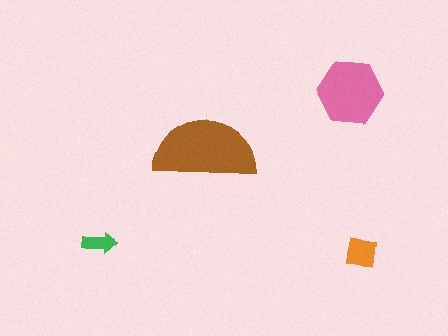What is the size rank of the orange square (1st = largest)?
3rd.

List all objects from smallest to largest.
The green arrow, the orange square, the pink hexagon, the brown semicircle.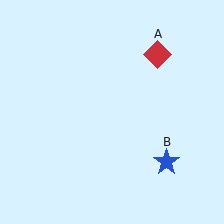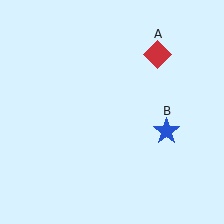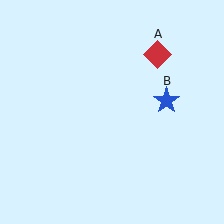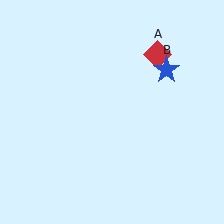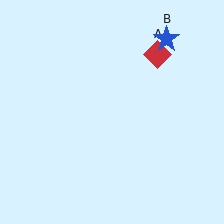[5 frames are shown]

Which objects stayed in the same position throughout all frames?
Red diamond (object A) remained stationary.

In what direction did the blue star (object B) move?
The blue star (object B) moved up.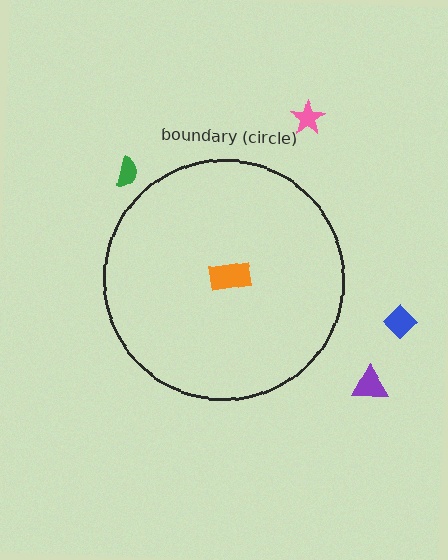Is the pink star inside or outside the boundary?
Outside.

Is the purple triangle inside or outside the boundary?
Outside.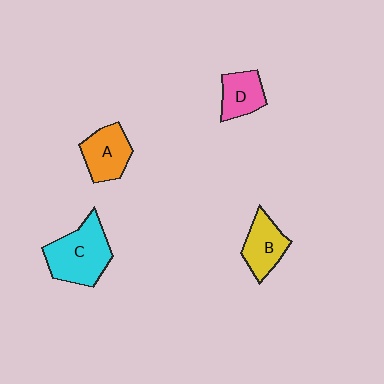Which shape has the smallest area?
Shape D (pink).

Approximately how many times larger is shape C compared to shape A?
Approximately 1.4 times.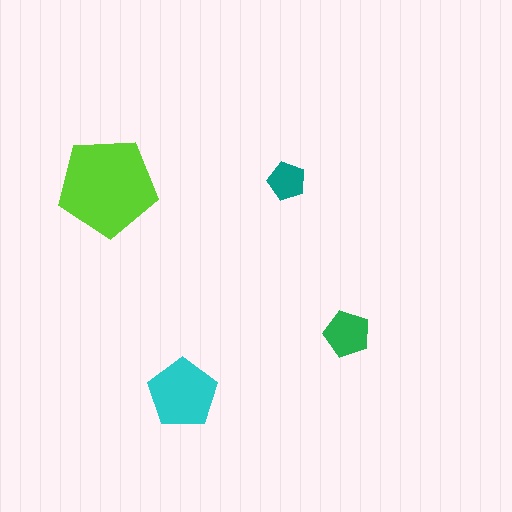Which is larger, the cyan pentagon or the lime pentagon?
The lime one.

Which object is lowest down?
The cyan pentagon is bottommost.